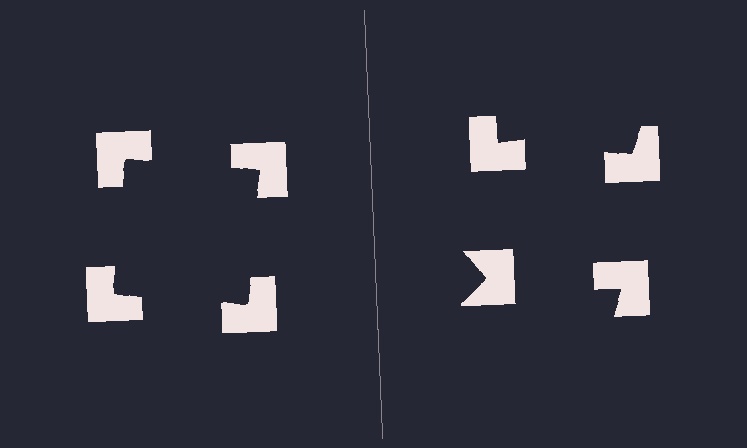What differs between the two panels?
The notched squares are positioned identically on both sides; only the wedge orientations differ. On the left they align to a square; on the right they are misaligned.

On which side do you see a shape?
An illusory square appears on the left side. On the right side the wedge cuts are rotated, so no coherent shape forms.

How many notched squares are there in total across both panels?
8 — 4 on each side.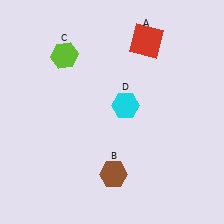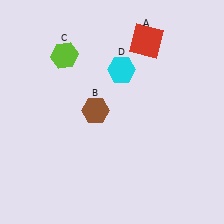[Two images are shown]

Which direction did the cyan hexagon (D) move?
The cyan hexagon (D) moved up.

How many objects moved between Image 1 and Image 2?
2 objects moved between the two images.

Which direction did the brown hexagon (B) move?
The brown hexagon (B) moved up.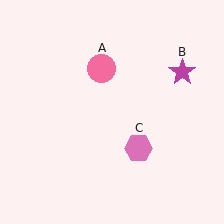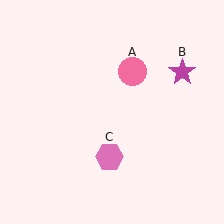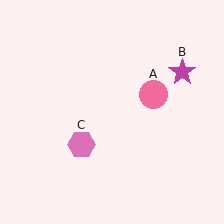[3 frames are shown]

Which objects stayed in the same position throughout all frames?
Magenta star (object B) remained stationary.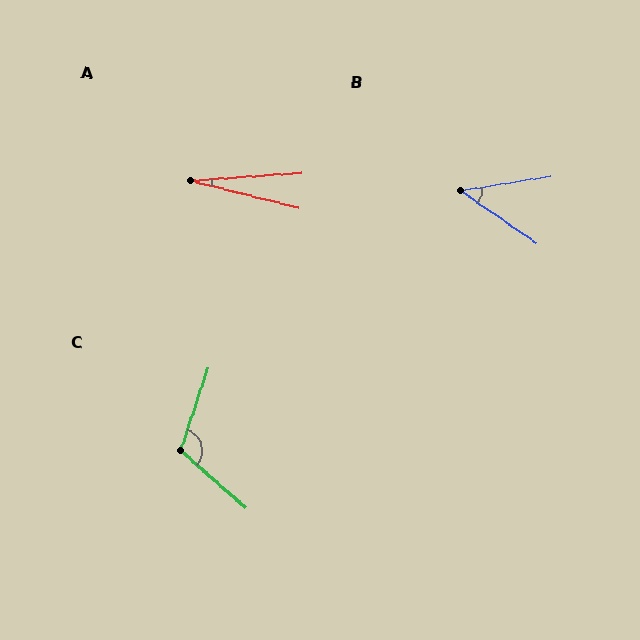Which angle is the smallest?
A, at approximately 18 degrees.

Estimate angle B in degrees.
Approximately 43 degrees.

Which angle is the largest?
C, at approximately 113 degrees.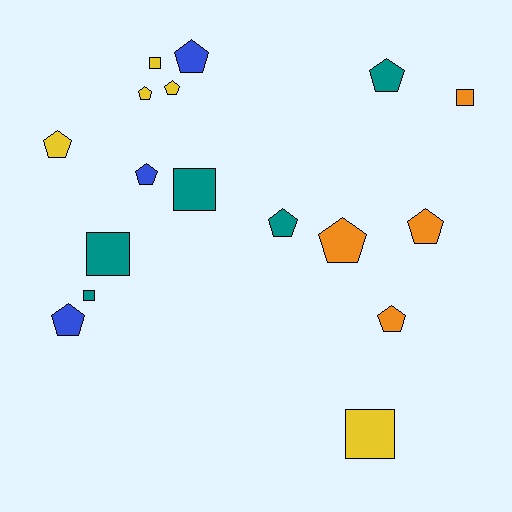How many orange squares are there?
There is 1 orange square.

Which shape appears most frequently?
Pentagon, with 11 objects.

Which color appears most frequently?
Teal, with 5 objects.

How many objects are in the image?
There are 17 objects.